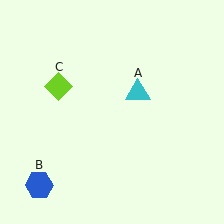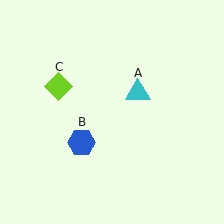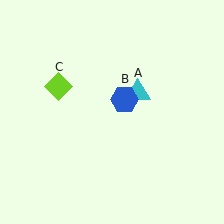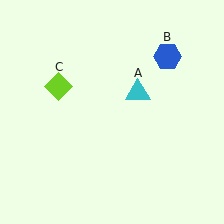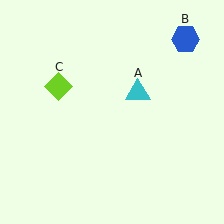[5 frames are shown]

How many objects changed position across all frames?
1 object changed position: blue hexagon (object B).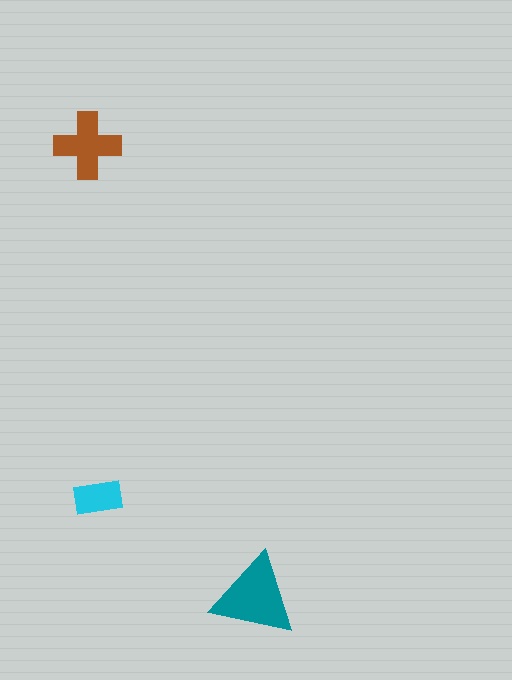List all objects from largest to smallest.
The teal triangle, the brown cross, the cyan rectangle.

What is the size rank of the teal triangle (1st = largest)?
1st.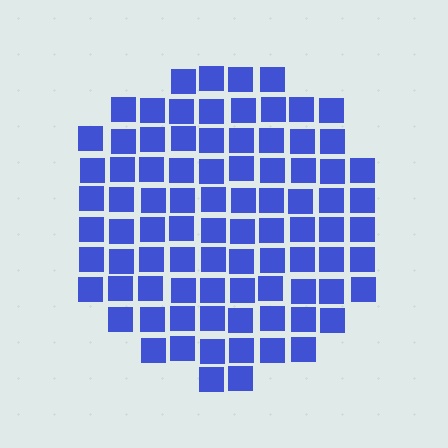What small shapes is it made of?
It is made of small squares.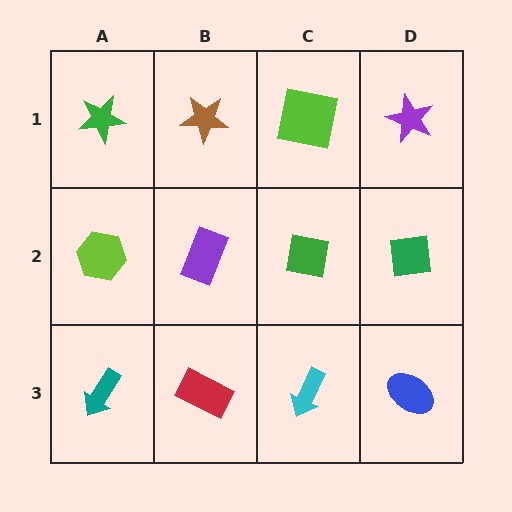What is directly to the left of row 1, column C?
A brown star.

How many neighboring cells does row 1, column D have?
2.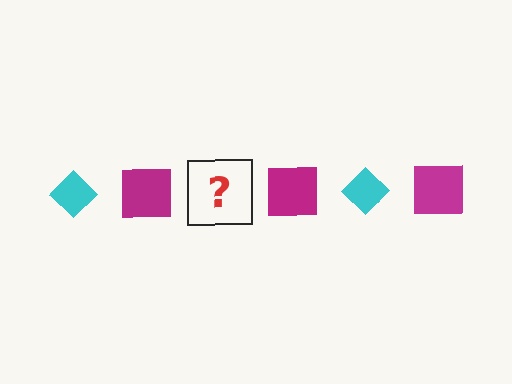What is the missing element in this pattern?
The missing element is a cyan diamond.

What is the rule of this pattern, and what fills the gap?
The rule is that the pattern alternates between cyan diamond and magenta square. The gap should be filled with a cyan diamond.